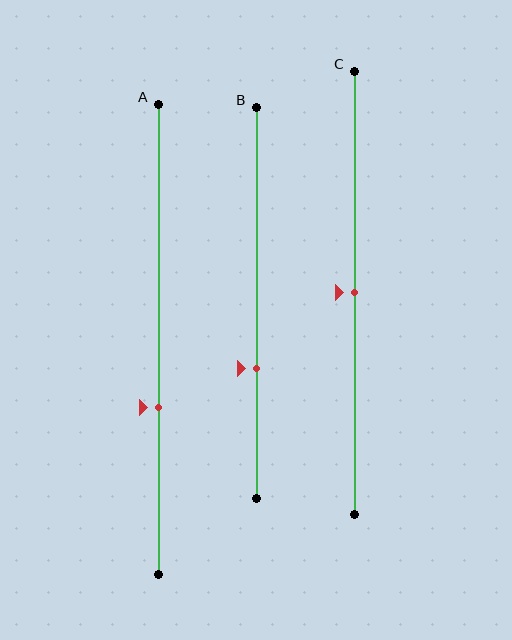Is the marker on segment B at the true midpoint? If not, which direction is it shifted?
No, the marker on segment B is shifted downward by about 17% of the segment length.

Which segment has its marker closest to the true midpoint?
Segment C has its marker closest to the true midpoint.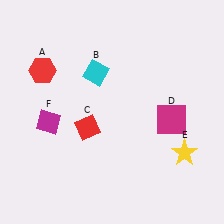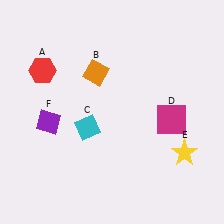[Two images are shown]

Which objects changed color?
B changed from cyan to orange. C changed from red to cyan. F changed from magenta to purple.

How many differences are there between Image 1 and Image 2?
There are 3 differences between the two images.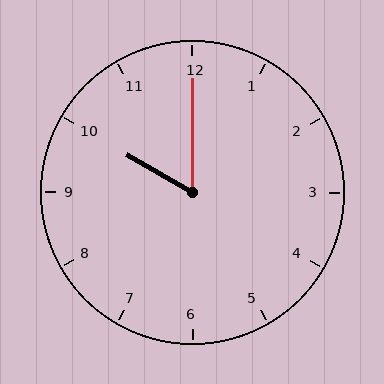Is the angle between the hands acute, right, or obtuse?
It is acute.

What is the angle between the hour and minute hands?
Approximately 60 degrees.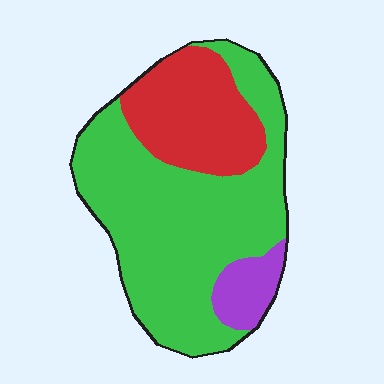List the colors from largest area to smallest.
From largest to smallest: green, red, purple.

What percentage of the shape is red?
Red covers roughly 25% of the shape.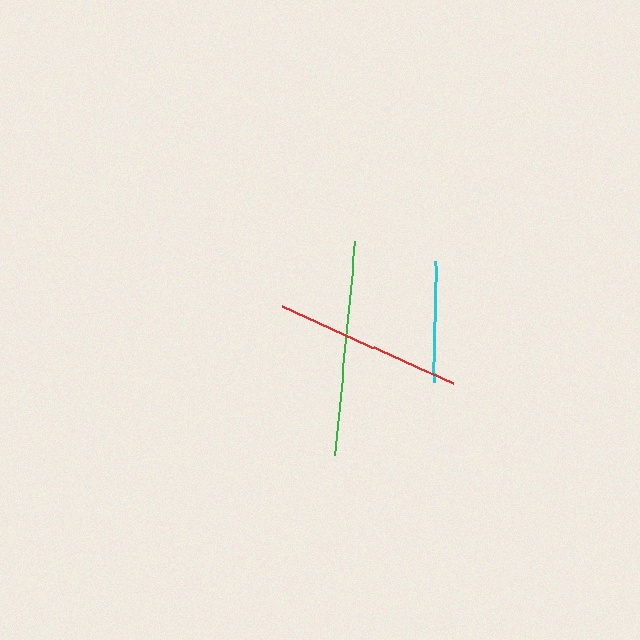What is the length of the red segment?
The red segment is approximately 187 pixels long.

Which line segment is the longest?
The green line is the longest at approximately 215 pixels.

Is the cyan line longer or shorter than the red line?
The red line is longer than the cyan line.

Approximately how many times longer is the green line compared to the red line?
The green line is approximately 1.1 times the length of the red line.